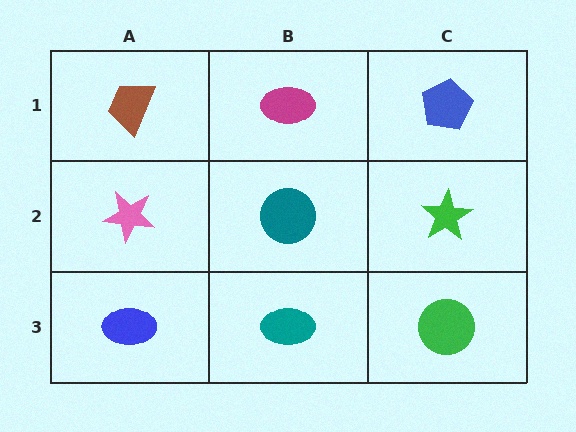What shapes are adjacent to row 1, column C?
A green star (row 2, column C), a magenta ellipse (row 1, column B).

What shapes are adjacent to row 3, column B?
A teal circle (row 2, column B), a blue ellipse (row 3, column A), a green circle (row 3, column C).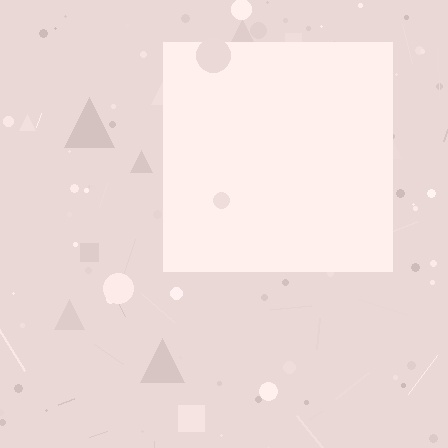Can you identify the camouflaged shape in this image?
The camouflaged shape is a square.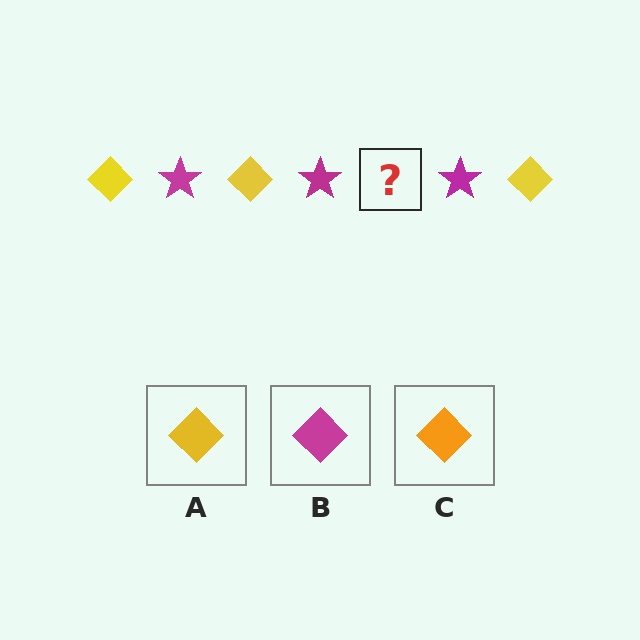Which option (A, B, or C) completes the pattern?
A.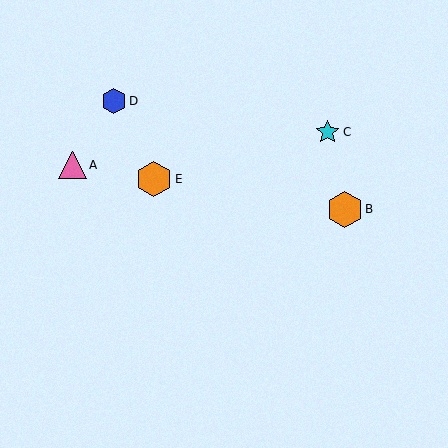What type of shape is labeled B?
Shape B is an orange hexagon.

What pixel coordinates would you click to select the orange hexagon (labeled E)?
Click at (154, 179) to select the orange hexagon E.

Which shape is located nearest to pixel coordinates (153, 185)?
The orange hexagon (labeled E) at (154, 179) is nearest to that location.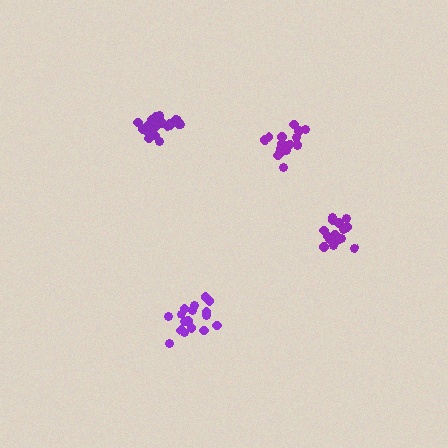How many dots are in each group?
Group 1: 16 dots, Group 2: 20 dots, Group 3: 17 dots, Group 4: 17 dots (70 total).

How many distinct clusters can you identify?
There are 4 distinct clusters.